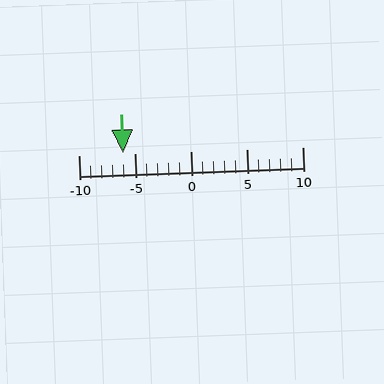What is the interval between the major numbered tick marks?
The major tick marks are spaced 5 units apart.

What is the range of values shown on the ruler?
The ruler shows values from -10 to 10.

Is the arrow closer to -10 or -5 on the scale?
The arrow is closer to -5.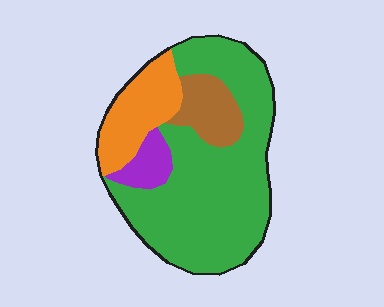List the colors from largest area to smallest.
From largest to smallest: green, orange, brown, purple.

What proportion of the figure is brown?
Brown covers 11% of the figure.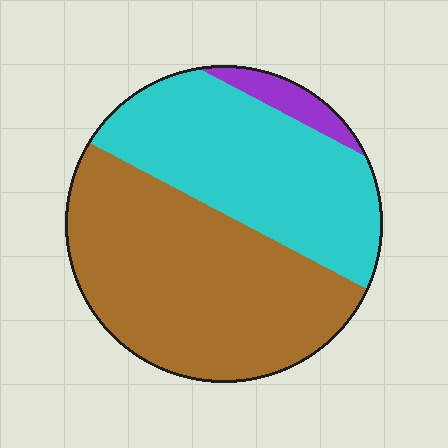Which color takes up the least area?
Purple, at roughly 5%.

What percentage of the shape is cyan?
Cyan covers about 40% of the shape.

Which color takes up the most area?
Brown, at roughly 55%.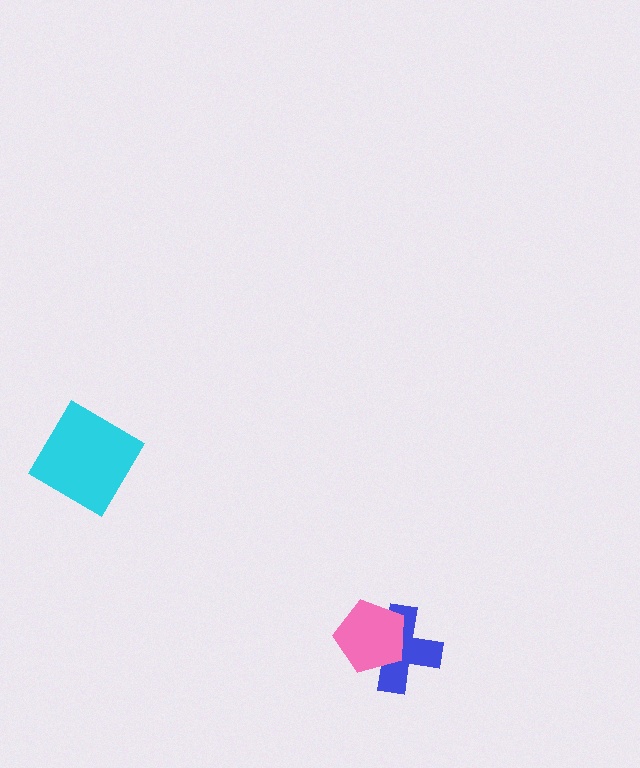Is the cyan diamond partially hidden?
No, no other shape covers it.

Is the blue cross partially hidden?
Yes, it is partially covered by another shape.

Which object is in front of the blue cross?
The pink pentagon is in front of the blue cross.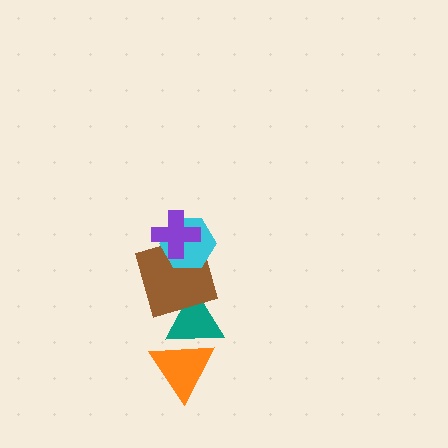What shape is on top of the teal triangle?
The brown square is on top of the teal triangle.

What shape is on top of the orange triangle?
The teal triangle is on top of the orange triangle.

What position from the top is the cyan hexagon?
The cyan hexagon is 2nd from the top.